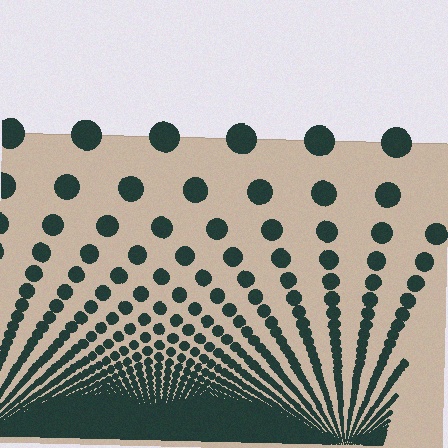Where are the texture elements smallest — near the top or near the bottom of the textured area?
Near the bottom.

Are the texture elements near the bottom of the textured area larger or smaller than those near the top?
Smaller. The gradient is inverted — elements near the bottom are smaller and denser.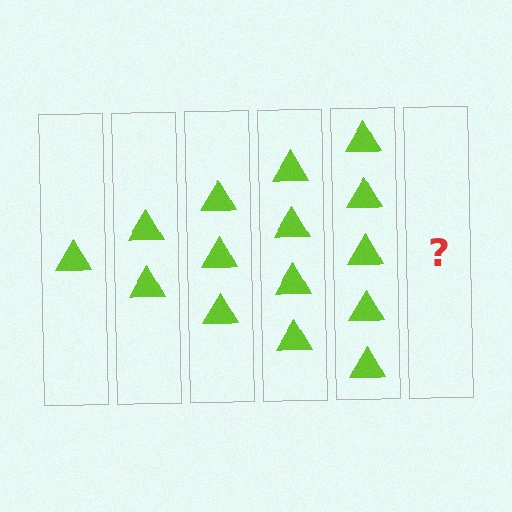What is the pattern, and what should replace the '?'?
The pattern is that each step adds one more triangle. The '?' should be 6 triangles.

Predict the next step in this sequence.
The next step is 6 triangles.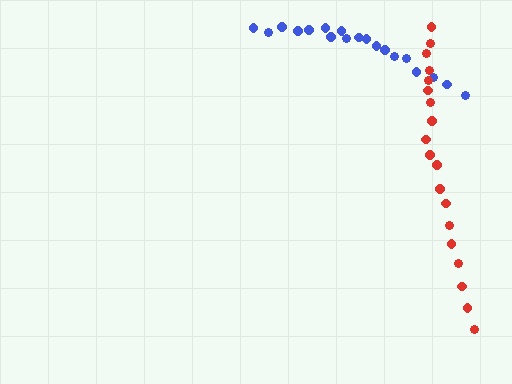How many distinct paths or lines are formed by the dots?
There are 2 distinct paths.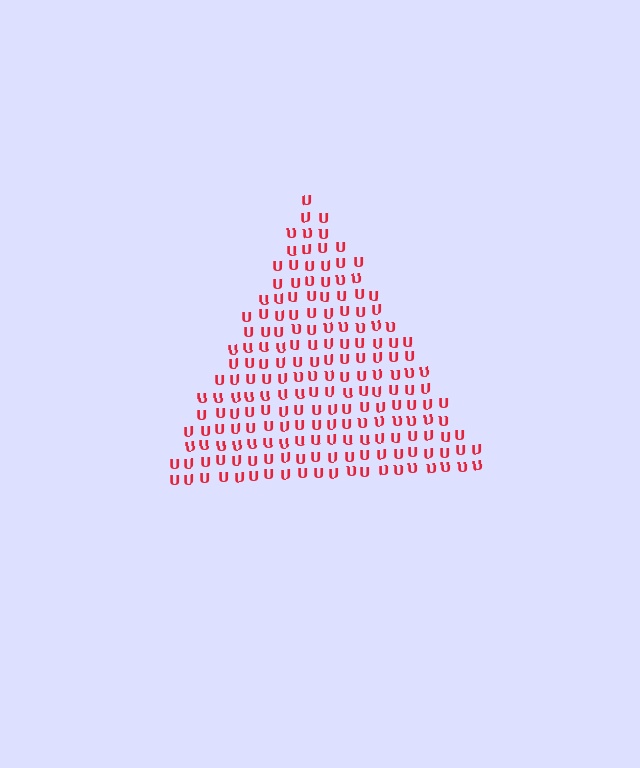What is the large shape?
The large shape is a triangle.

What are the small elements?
The small elements are letter U's.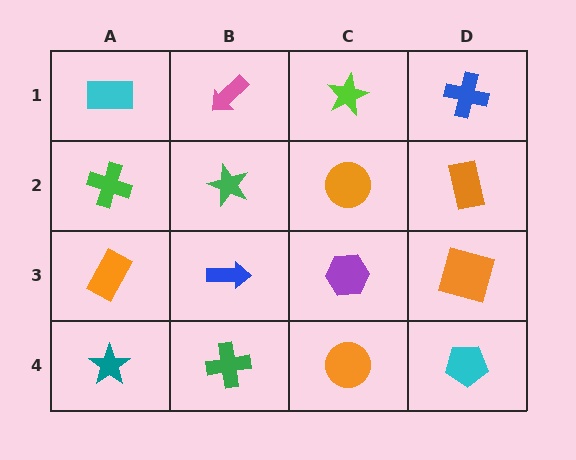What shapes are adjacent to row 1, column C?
An orange circle (row 2, column C), a pink arrow (row 1, column B), a blue cross (row 1, column D).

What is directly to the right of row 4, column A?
A green cross.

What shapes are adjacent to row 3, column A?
A green cross (row 2, column A), a teal star (row 4, column A), a blue arrow (row 3, column B).